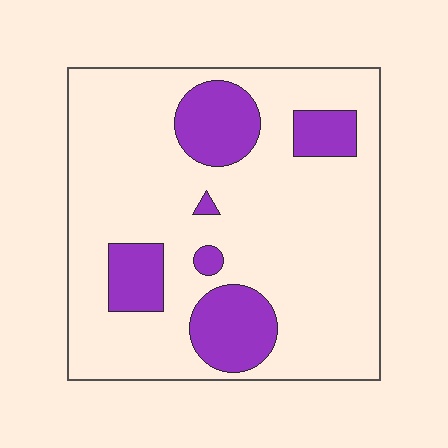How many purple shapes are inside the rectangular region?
6.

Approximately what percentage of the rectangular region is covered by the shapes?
Approximately 20%.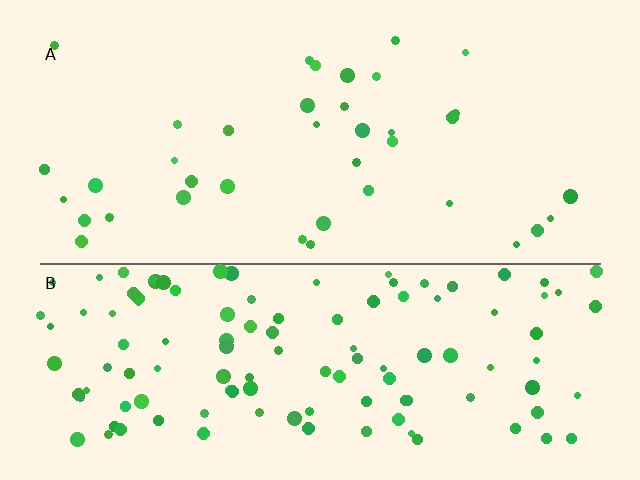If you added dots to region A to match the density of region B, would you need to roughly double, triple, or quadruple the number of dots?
Approximately triple.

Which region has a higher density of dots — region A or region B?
B (the bottom).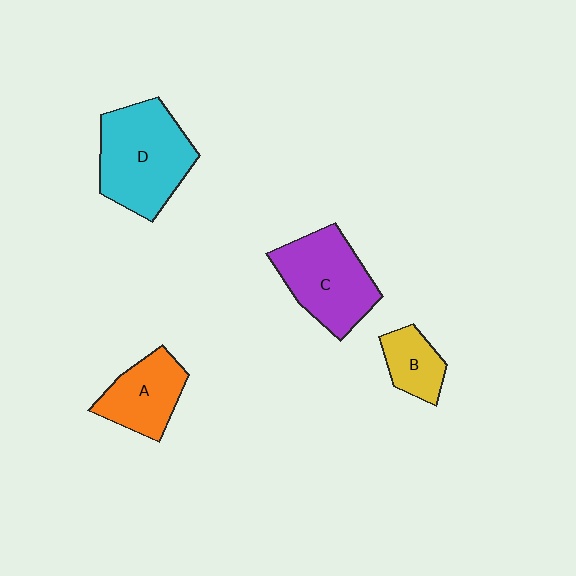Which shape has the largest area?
Shape D (cyan).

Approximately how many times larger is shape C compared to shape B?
Approximately 2.1 times.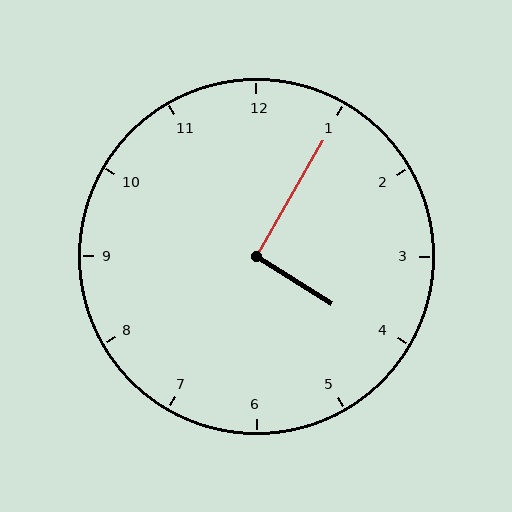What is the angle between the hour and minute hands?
Approximately 92 degrees.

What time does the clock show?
4:05.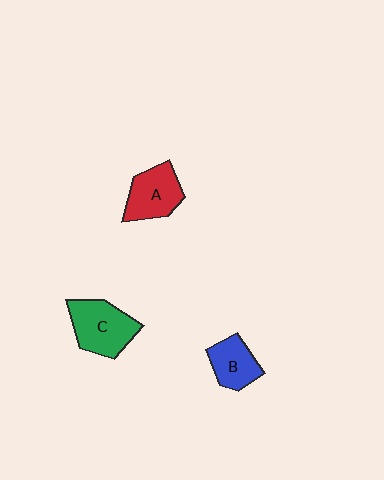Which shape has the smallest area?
Shape B (blue).